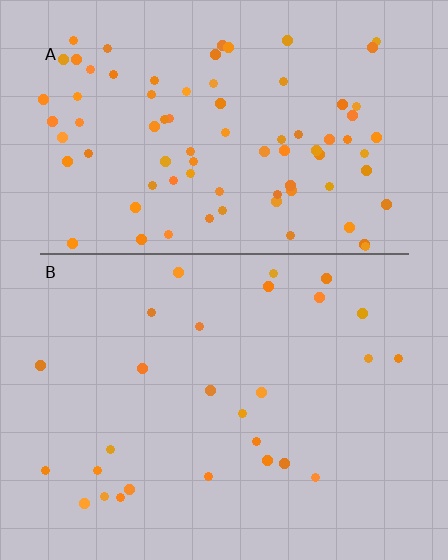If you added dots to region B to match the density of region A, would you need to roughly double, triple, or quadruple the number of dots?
Approximately triple.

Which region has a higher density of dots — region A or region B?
A (the top).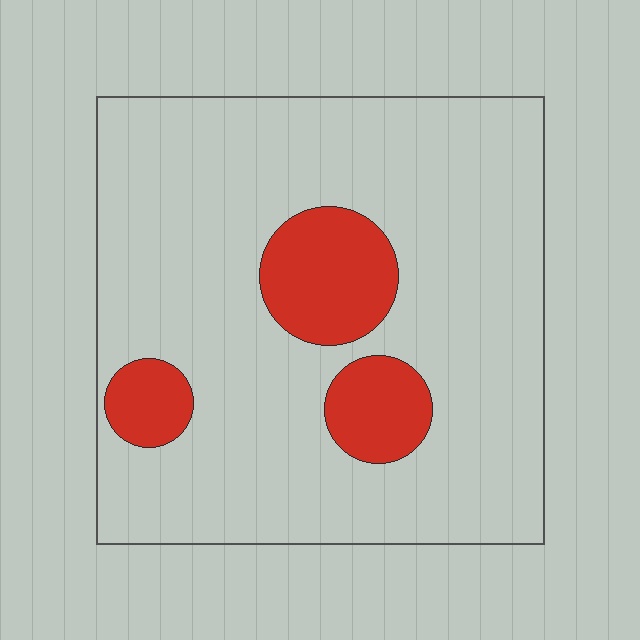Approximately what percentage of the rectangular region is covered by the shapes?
Approximately 15%.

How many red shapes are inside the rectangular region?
3.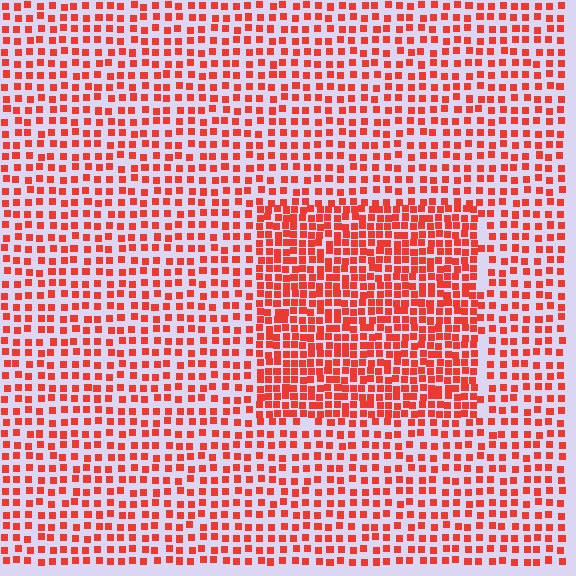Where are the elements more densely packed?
The elements are more densely packed inside the rectangle boundary.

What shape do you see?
I see a rectangle.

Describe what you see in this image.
The image contains small red elements arranged at two different densities. A rectangle-shaped region is visible where the elements are more densely packed than the surrounding area.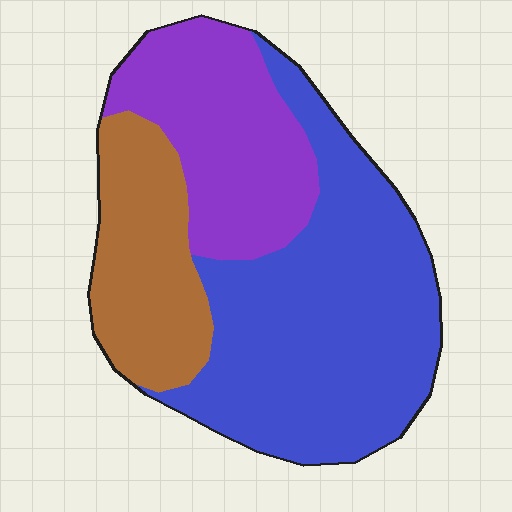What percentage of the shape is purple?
Purple covers around 25% of the shape.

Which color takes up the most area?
Blue, at roughly 50%.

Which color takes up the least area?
Brown, at roughly 20%.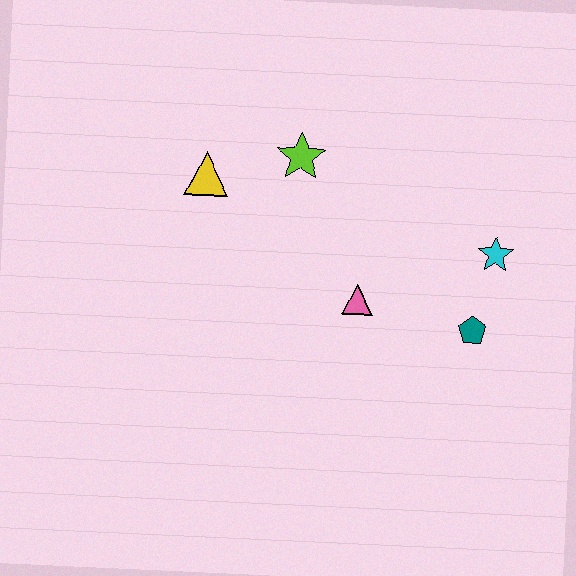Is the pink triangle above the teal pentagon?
Yes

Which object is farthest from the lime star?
The teal pentagon is farthest from the lime star.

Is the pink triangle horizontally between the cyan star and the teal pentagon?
No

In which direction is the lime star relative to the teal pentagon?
The lime star is to the left of the teal pentagon.